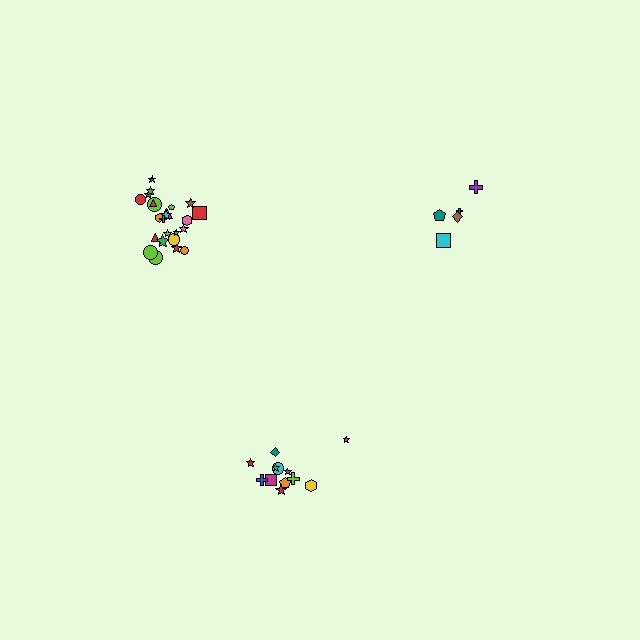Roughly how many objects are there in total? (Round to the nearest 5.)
Roughly 40 objects in total.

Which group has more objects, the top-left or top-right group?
The top-left group.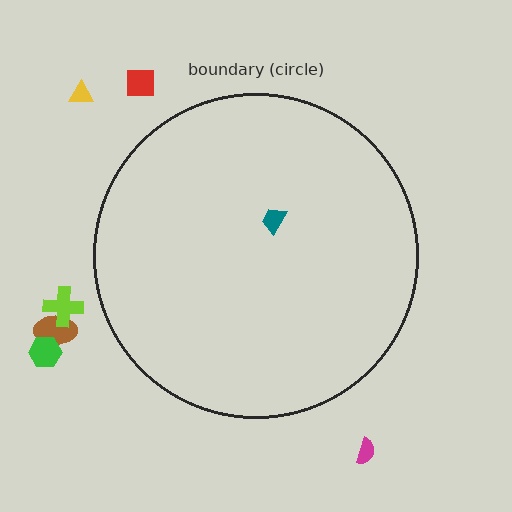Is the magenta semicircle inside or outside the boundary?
Outside.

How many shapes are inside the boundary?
1 inside, 6 outside.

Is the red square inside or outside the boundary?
Outside.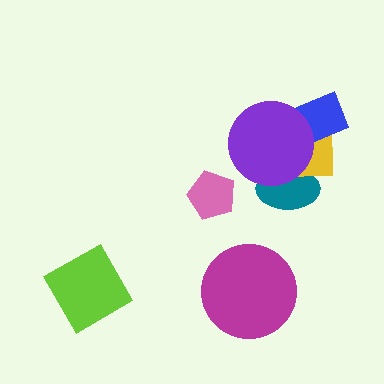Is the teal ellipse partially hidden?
Yes, it is partially covered by another shape.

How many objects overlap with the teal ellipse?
2 objects overlap with the teal ellipse.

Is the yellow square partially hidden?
Yes, it is partially covered by another shape.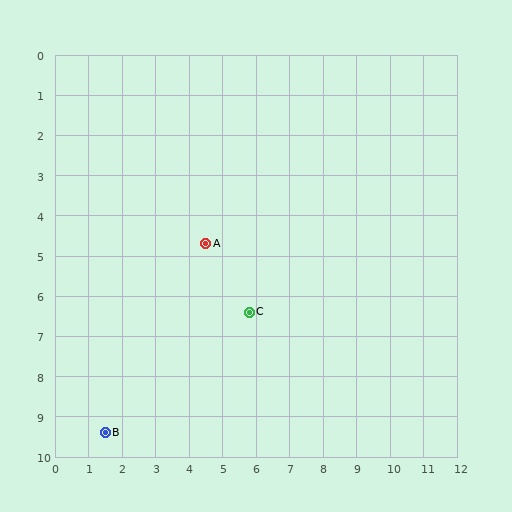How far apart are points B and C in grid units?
Points B and C are about 5.2 grid units apart.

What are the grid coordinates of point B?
Point B is at approximately (1.5, 9.4).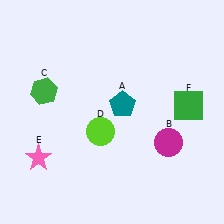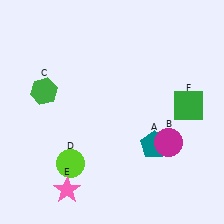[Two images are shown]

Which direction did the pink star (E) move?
The pink star (E) moved down.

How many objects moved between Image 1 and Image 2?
3 objects moved between the two images.